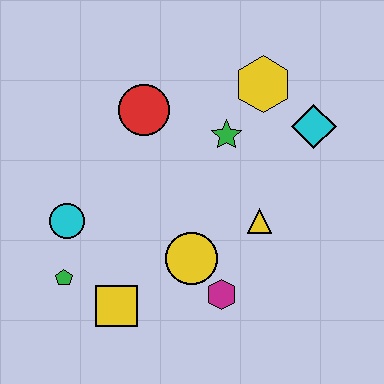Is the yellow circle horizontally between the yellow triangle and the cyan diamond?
No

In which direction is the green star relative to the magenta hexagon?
The green star is above the magenta hexagon.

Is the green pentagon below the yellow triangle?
Yes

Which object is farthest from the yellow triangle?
The green pentagon is farthest from the yellow triangle.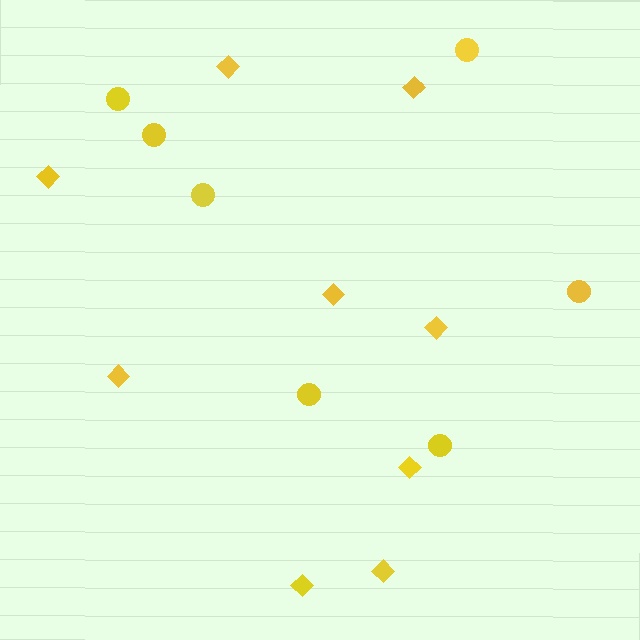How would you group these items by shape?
There are 2 groups: one group of diamonds (9) and one group of circles (7).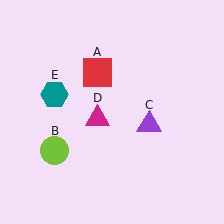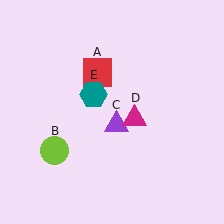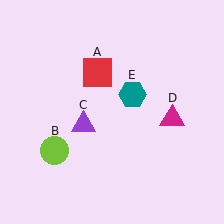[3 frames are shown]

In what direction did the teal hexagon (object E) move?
The teal hexagon (object E) moved right.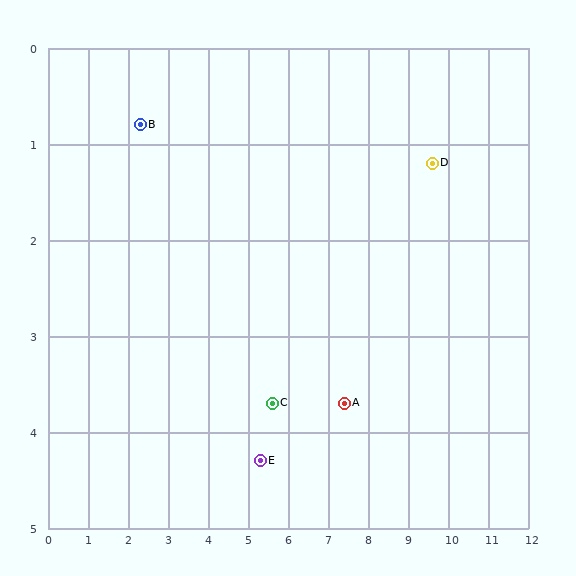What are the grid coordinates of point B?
Point B is at approximately (2.3, 0.8).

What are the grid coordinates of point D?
Point D is at approximately (9.6, 1.2).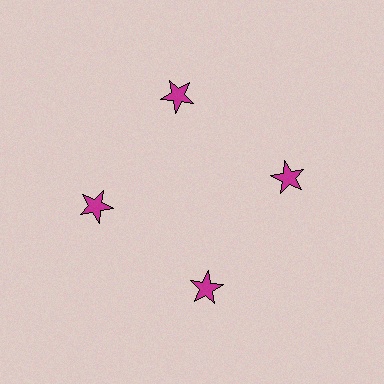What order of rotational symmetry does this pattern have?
This pattern has 4-fold rotational symmetry.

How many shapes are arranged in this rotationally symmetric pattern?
There are 4 shapes, arranged in 4 groups of 1.